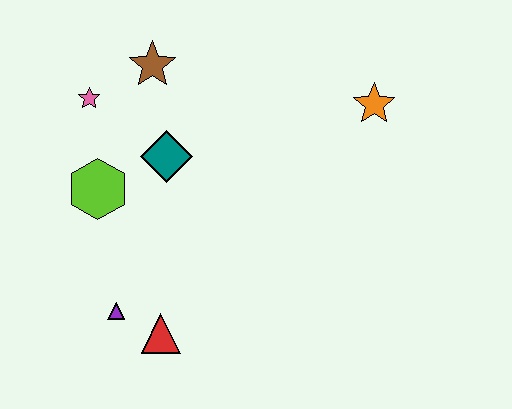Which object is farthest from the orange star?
The purple triangle is farthest from the orange star.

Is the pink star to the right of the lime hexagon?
No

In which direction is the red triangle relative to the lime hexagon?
The red triangle is below the lime hexagon.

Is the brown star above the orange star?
Yes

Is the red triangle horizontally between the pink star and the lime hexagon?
No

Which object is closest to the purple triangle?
The red triangle is closest to the purple triangle.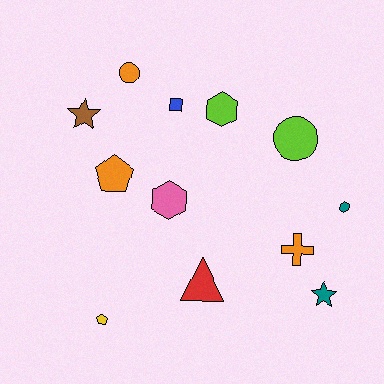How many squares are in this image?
There is 1 square.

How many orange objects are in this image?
There are 3 orange objects.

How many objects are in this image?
There are 12 objects.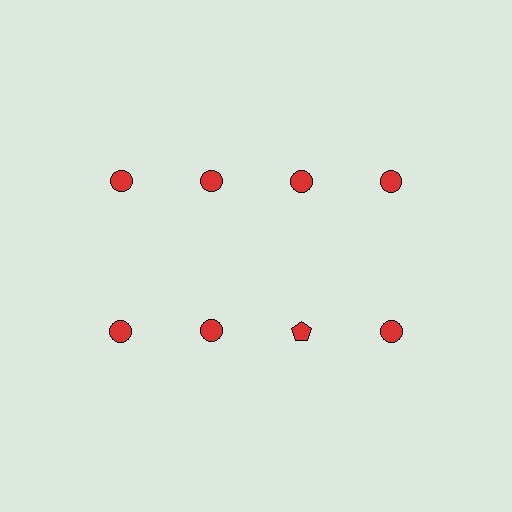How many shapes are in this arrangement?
There are 8 shapes arranged in a grid pattern.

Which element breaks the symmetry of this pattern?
The red pentagon in the second row, center column breaks the symmetry. All other shapes are red circles.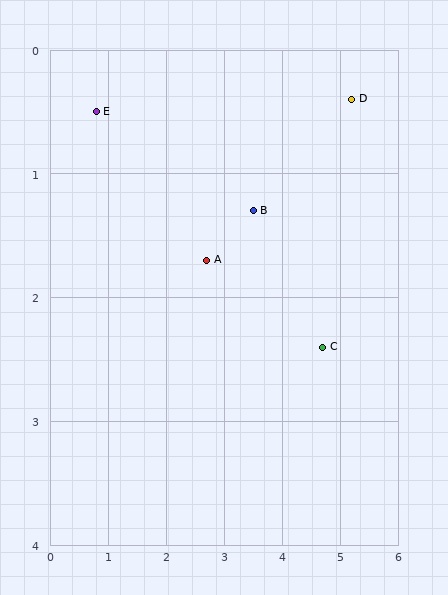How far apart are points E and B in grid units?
Points E and B are about 2.8 grid units apart.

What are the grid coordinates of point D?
Point D is at approximately (5.2, 0.4).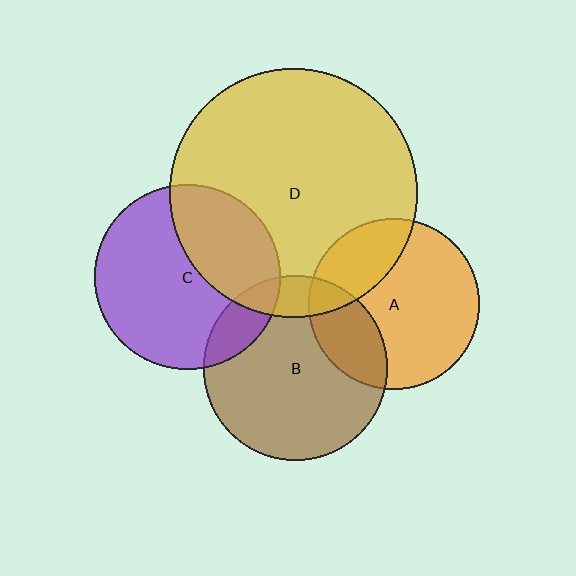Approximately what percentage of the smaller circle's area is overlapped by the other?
Approximately 15%.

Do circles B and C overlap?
Yes.